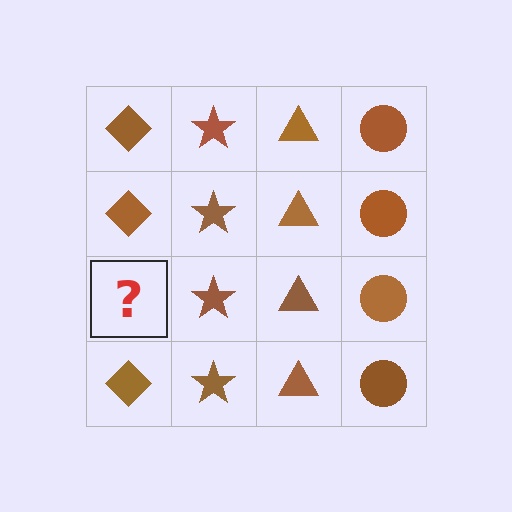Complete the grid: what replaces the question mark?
The question mark should be replaced with a brown diamond.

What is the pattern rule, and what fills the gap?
The rule is that each column has a consistent shape. The gap should be filled with a brown diamond.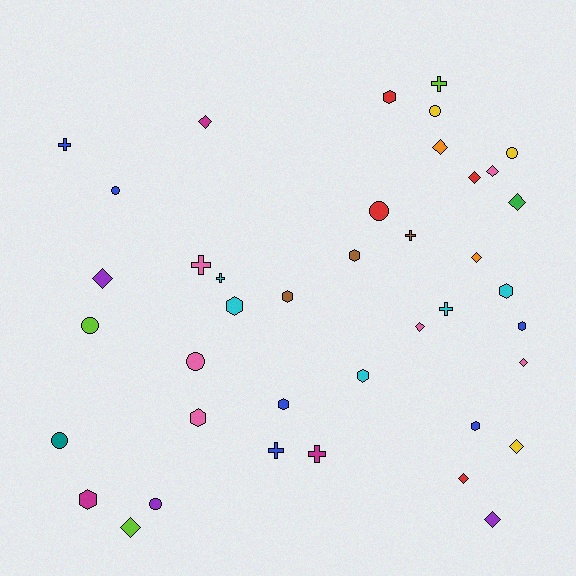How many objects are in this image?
There are 40 objects.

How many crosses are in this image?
There are 8 crosses.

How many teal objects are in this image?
There is 1 teal object.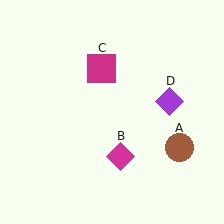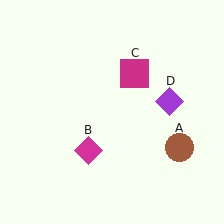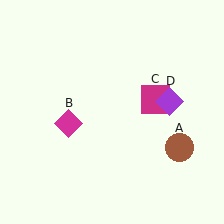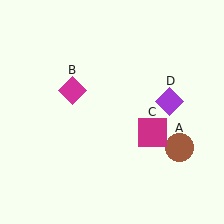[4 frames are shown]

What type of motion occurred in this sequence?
The magenta diamond (object B), magenta square (object C) rotated clockwise around the center of the scene.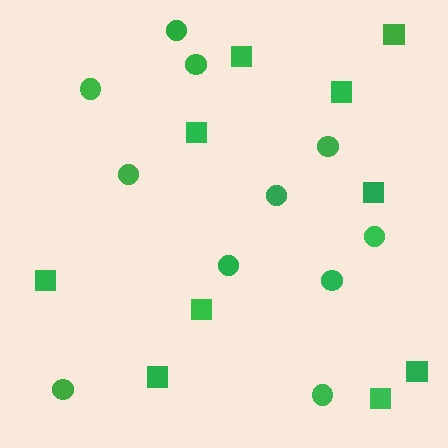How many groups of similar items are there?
There are 2 groups: one group of squares (10) and one group of circles (11).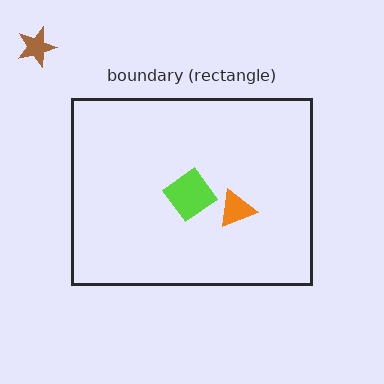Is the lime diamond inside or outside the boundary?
Inside.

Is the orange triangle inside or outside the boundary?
Inside.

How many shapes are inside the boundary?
2 inside, 1 outside.